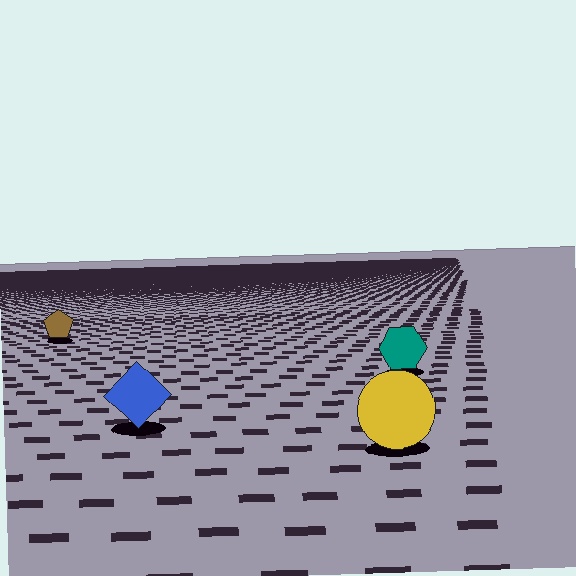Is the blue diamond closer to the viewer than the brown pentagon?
Yes. The blue diamond is closer — you can tell from the texture gradient: the ground texture is coarser near it.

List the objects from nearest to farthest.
From nearest to farthest: the yellow circle, the blue diamond, the teal hexagon, the brown pentagon.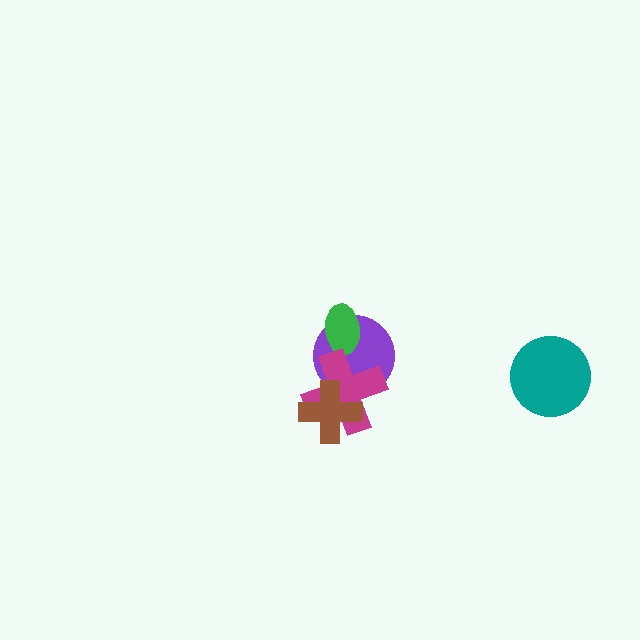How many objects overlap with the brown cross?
2 objects overlap with the brown cross.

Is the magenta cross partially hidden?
Yes, it is partially covered by another shape.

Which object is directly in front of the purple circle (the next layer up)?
The green ellipse is directly in front of the purple circle.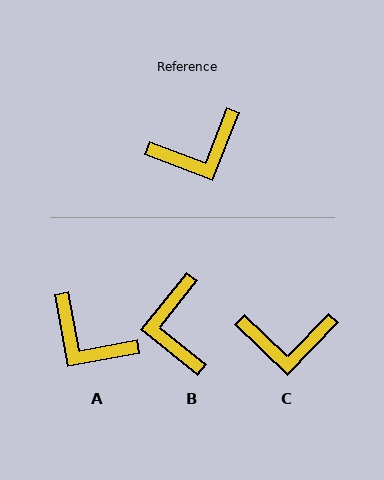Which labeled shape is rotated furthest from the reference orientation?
B, about 108 degrees away.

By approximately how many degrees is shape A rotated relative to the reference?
Approximately 59 degrees clockwise.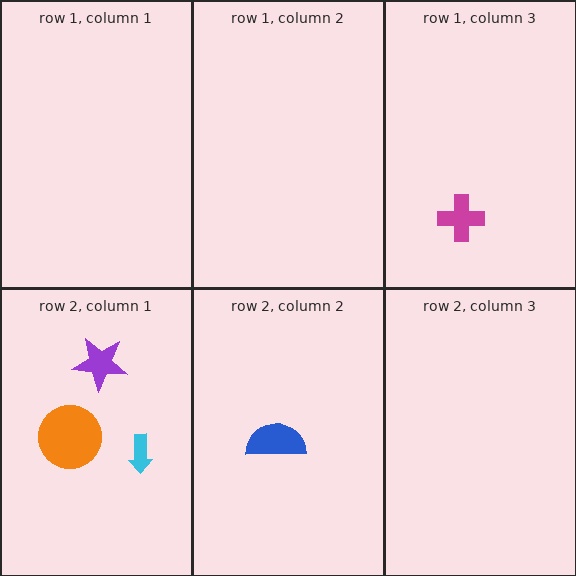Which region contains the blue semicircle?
The row 2, column 2 region.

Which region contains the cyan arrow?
The row 2, column 1 region.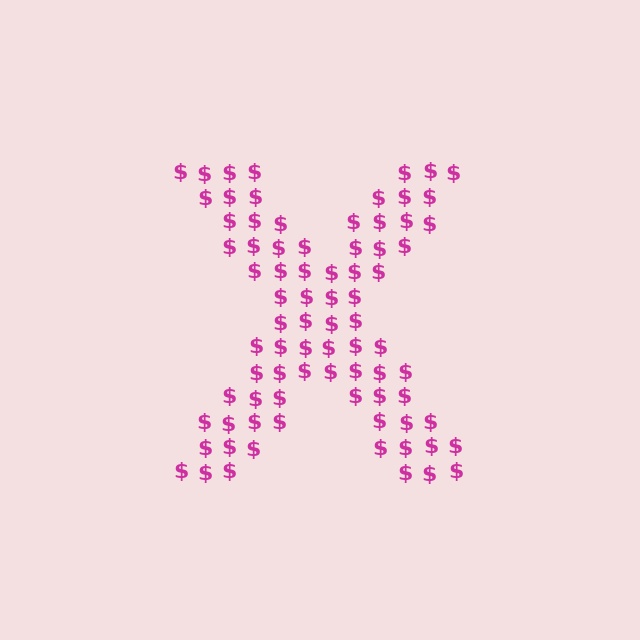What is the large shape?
The large shape is the letter X.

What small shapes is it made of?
It is made of small dollar signs.